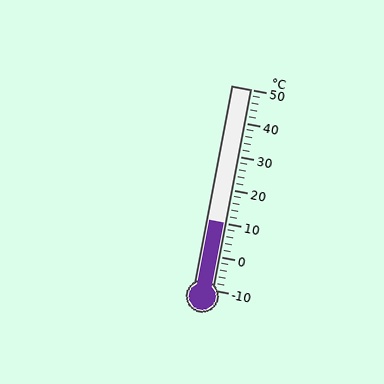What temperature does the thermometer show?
The thermometer shows approximately 10°C.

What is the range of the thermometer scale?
The thermometer scale ranges from -10°C to 50°C.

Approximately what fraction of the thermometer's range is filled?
The thermometer is filled to approximately 35% of its range.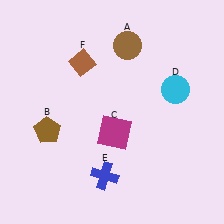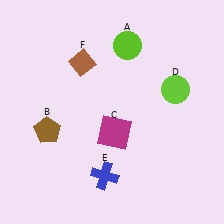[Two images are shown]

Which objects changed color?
A changed from brown to lime. D changed from cyan to lime.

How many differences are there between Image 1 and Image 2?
There are 2 differences between the two images.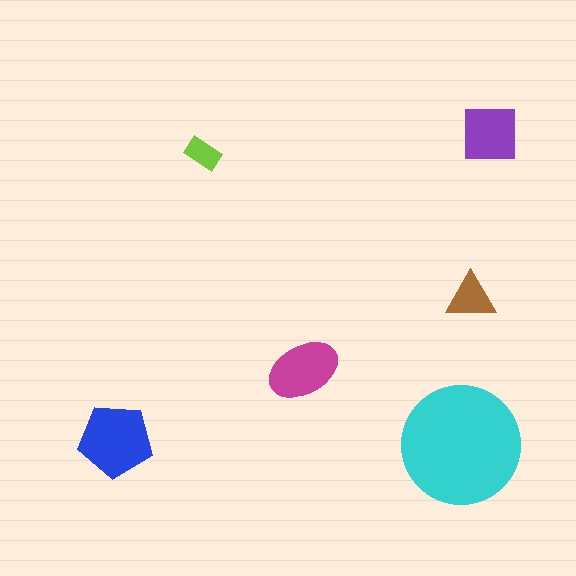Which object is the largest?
The cyan circle.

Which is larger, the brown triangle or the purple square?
The purple square.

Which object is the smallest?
The lime rectangle.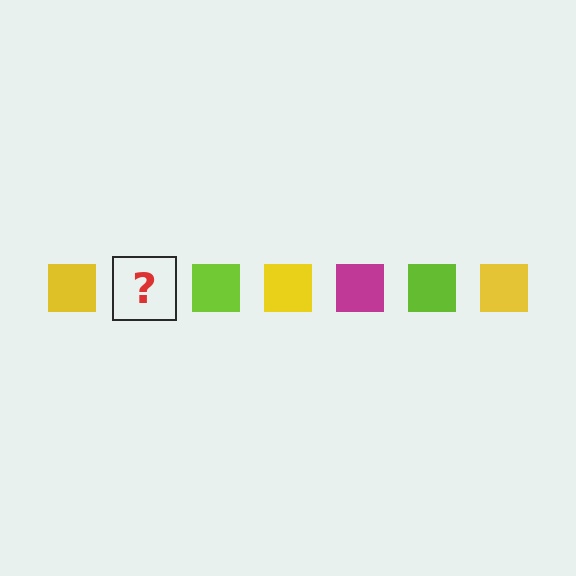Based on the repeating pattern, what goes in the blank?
The blank should be a magenta square.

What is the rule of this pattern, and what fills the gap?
The rule is that the pattern cycles through yellow, magenta, lime squares. The gap should be filled with a magenta square.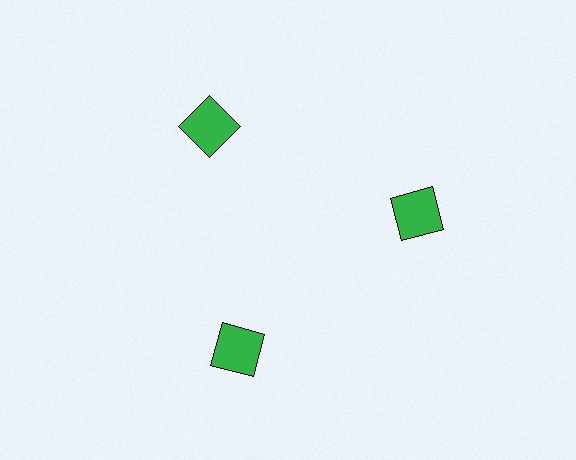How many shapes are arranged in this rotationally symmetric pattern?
There are 3 shapes, arranged in 3 groups of 1.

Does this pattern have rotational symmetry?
Yes, this pattern has 3-fold rotational symmetry. It looks the same after rotating 120 degrees around the center.